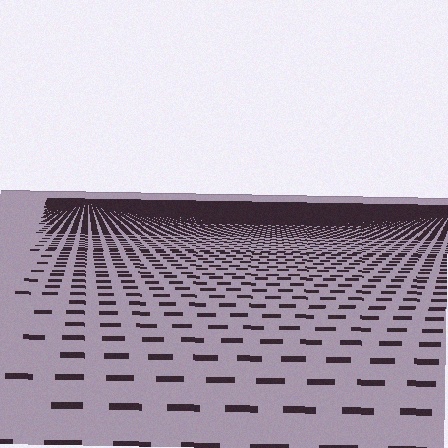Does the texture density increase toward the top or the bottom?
Density increases toward the top.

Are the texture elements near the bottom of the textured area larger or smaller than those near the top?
Larger. Near the bottom, elements are closer to the viewer and appear at a bigger on-screen size.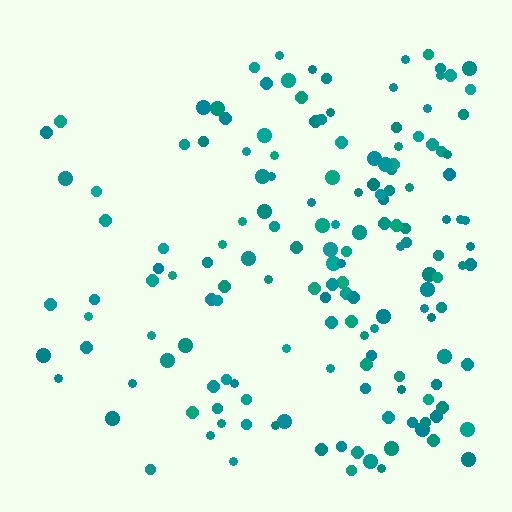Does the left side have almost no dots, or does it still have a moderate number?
Still a moderate number, just noticeably fewer than the right.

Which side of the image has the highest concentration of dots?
The right.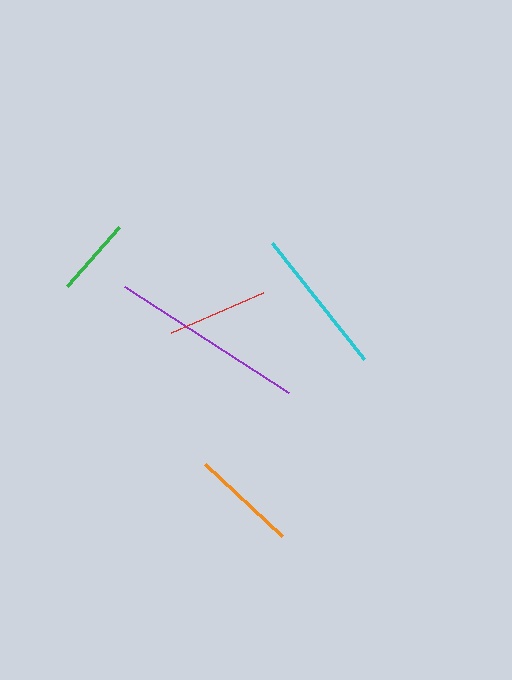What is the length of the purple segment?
The purple segment is approximately 195 pixels long.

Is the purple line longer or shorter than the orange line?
The purple line is longer than the orange line.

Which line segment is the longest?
The purple line is the longest at approximately 195 pixels.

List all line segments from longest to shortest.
From longest to shortest: purple, cyan, orange, red, green.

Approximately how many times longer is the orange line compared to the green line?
The orange line is approximately 1.3 times the length of the green line.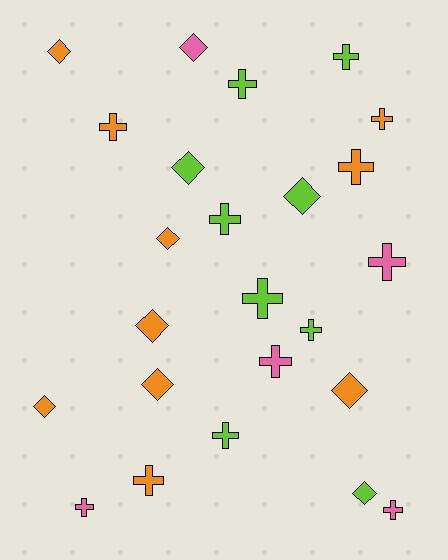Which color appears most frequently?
Orange, with 10 objects.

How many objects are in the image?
There are 24 objects.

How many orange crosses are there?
There are 4 orange crosses.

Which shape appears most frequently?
Cross, with 14 objects.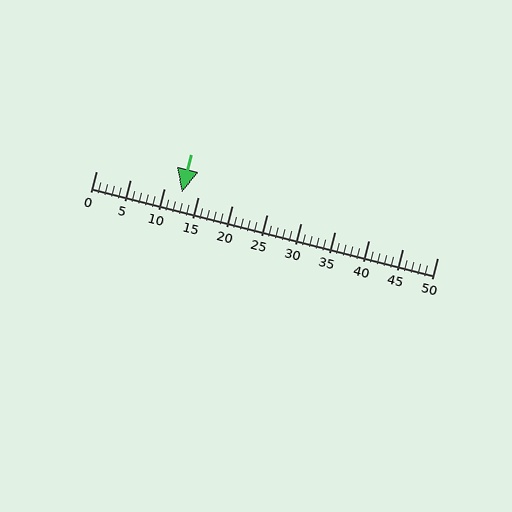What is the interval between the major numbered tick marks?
The major tick marks are spaced 5 units apart.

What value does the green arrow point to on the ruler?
The green arrow points to approximately 13.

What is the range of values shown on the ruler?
The ruler shows values from 0 to 50.